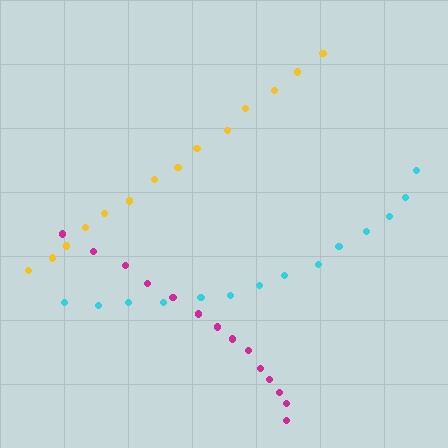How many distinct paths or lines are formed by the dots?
There are 3 distinct paths.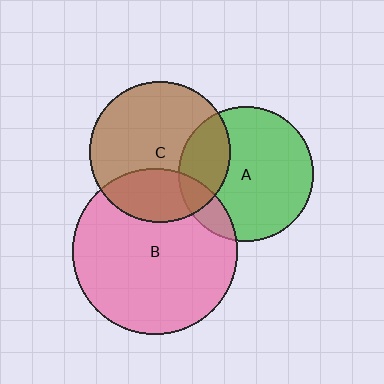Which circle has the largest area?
Circle B (pink).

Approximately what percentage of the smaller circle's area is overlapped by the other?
Approximately 15%.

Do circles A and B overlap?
Yes.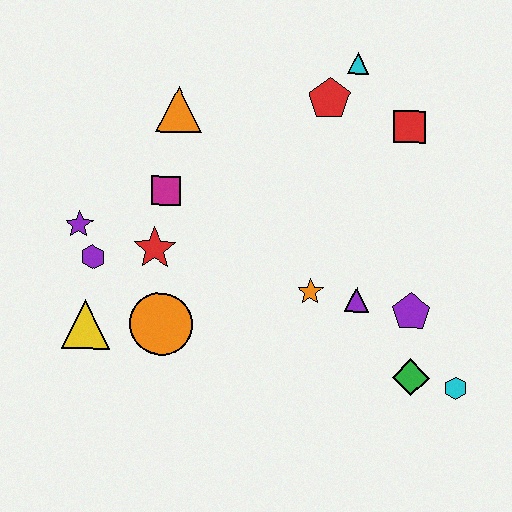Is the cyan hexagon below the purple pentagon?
Yes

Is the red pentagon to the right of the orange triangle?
Yes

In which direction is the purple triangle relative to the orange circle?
The purple triangle is to the right of the orange circle.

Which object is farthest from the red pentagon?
The yellow triangle is farthest from the red pentagon.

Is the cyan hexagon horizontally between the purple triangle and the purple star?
No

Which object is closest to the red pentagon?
The cyan triangle is closest to the red pentagon.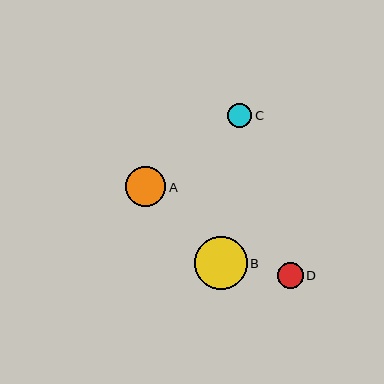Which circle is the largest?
Circle B is the largest with a size of approximately 53 pixels.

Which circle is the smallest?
Circle C is the smallest with a size of approximately 24 pixels.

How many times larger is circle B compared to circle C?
Circle B is approximately 2.2 times the size of circle C.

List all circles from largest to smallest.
From largest to smallest: B, A, D, C.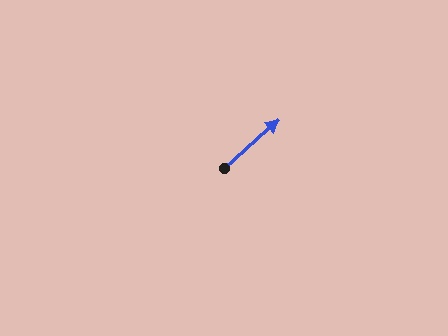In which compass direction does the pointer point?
Northeast.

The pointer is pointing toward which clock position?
Roughly 2 o'clock.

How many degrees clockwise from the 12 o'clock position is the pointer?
Approximately 49 degrees.